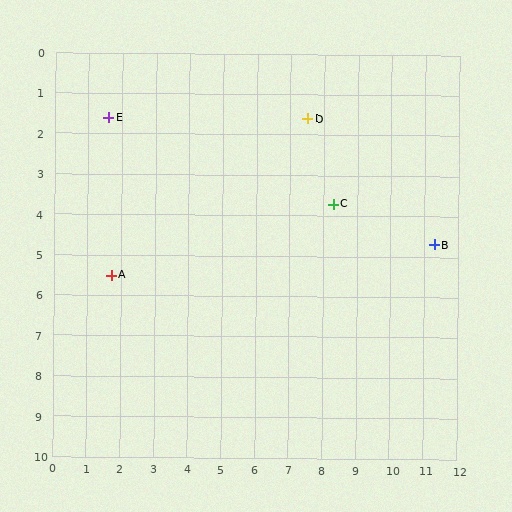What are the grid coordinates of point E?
Point E is at approximately (1.6, 1.6).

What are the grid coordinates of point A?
Point A is at approximately (1.7, 5.5).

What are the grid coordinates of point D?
Point D is at approximately (7.5, 1.6).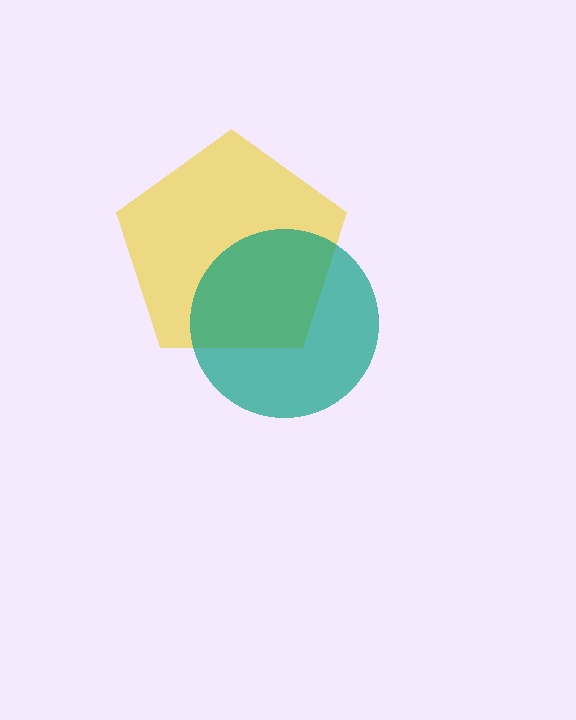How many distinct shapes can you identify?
There are 2 distinct shapes: a yellow pentagon, a teal circle.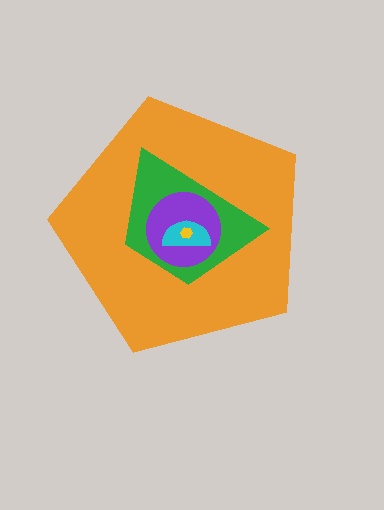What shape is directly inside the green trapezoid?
The purple circle.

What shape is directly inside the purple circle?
The cyan semicircle.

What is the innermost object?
The yellow hexagon.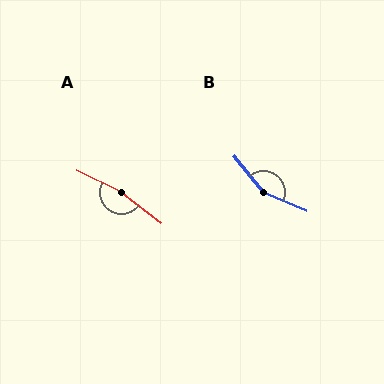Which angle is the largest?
A, at approximately 167 degrees.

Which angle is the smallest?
B, at approximately 151 degrees.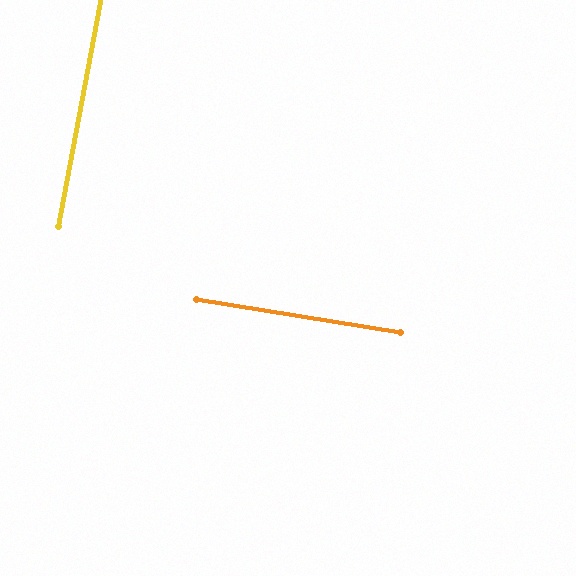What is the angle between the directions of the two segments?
Approximately 89 degrees.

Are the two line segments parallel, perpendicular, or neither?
Perpendicular — they meet at approximately 89°.